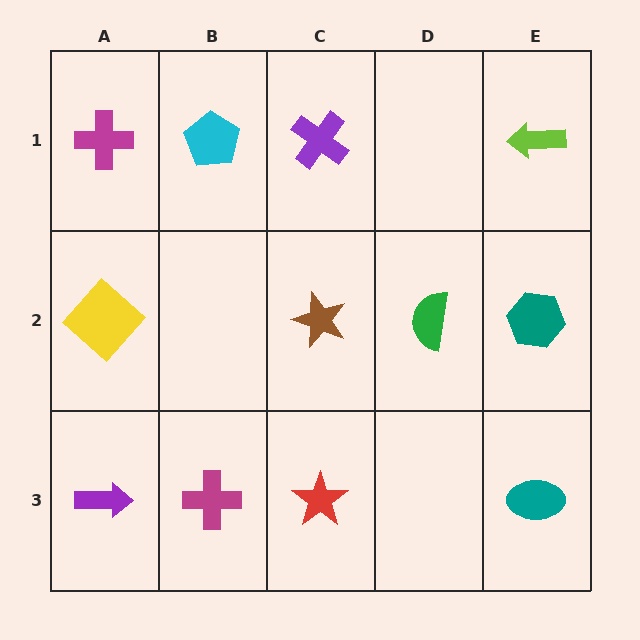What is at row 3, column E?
A teal ellipse.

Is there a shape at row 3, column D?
No, that cell is empty.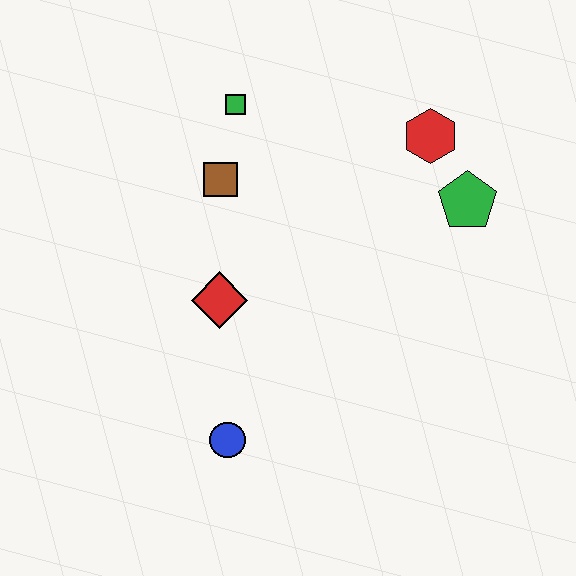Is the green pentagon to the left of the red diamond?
No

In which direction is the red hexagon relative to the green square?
The red hexagon is to the right of the green square.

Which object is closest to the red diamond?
The brown square is closest to the red diamond.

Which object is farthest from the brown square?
The blue circle is farthest from the brown square.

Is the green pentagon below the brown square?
Yes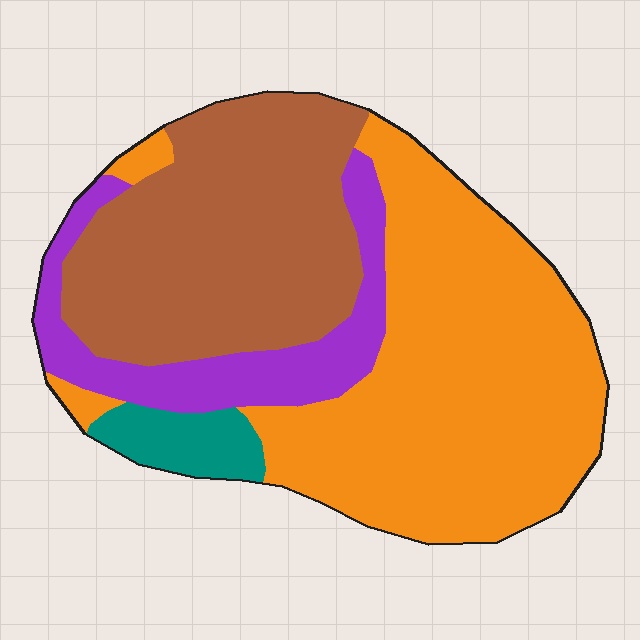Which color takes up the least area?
Teal, at roughly 5%.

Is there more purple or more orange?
Orange.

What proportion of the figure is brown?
Brown takes up between a quarter and a half of the figure.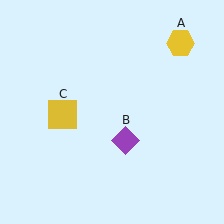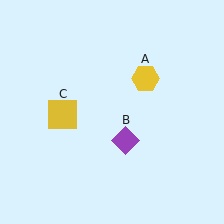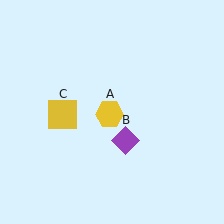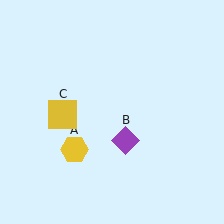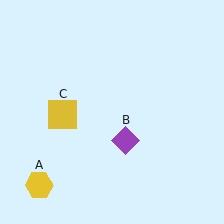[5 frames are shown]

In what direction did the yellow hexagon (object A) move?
The yellow hexagon (object A) moved down and to the left.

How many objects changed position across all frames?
1 object changed position: yellow hexagon (object A).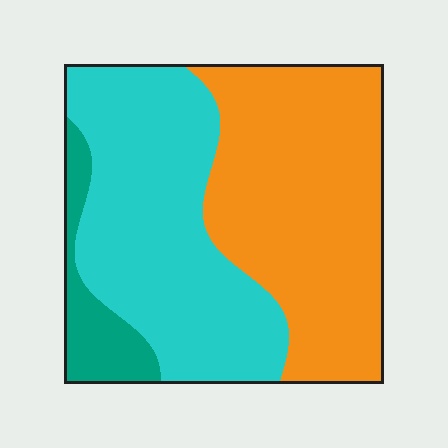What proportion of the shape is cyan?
Cyan covers about 45% of the shape.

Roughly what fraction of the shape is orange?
Orange covers around 45% of the shape.